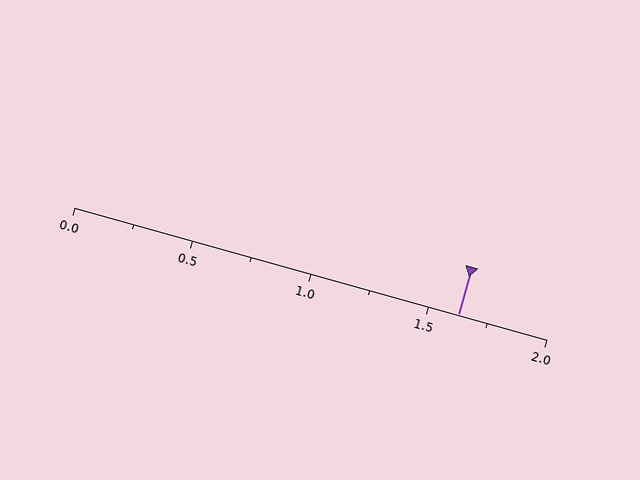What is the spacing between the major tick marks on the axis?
The major ticks are spaced 0.5 apart.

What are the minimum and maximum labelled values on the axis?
The axis runs from 0.0 to 2.0.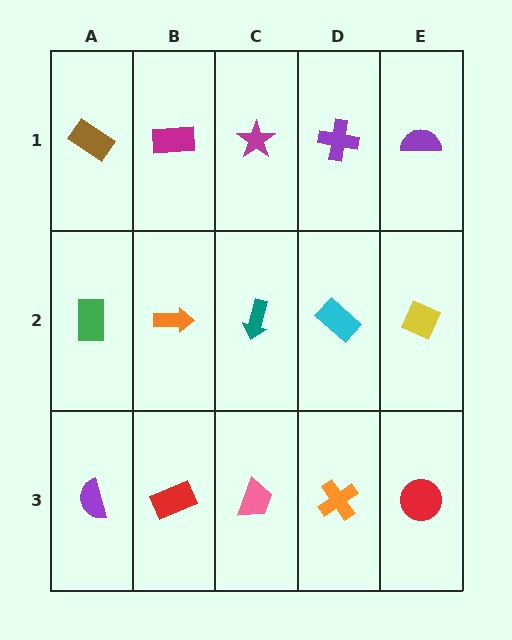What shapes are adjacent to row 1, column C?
A teal arrow (row 2, column C), a magenta rectangle (row 1, column B), a purple cross (row 1, column D).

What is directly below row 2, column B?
A red rectangle.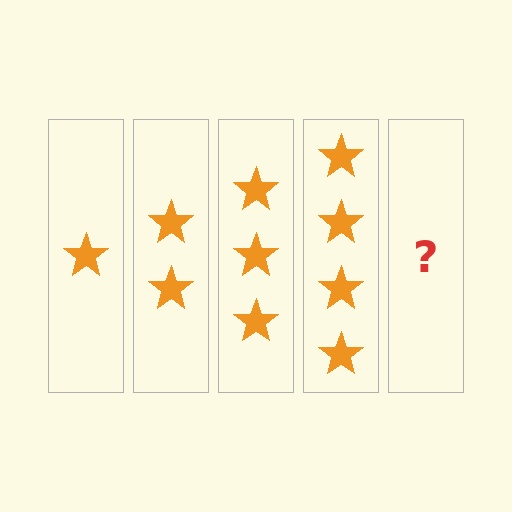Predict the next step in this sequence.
The next step is 5 stars.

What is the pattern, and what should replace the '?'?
The pattern is that each step adds one more star. The '?' should be 5 stars.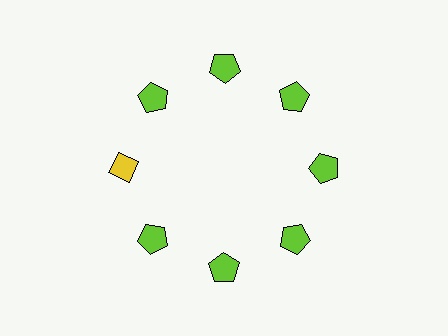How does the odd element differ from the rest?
It differs in both color (yellow instead of lime) and shape (diamond instead of pentagon).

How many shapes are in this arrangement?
There are 8 shapes arranged in a ring pattern.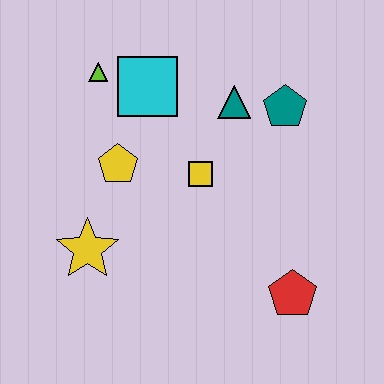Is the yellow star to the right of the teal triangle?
No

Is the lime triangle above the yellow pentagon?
Yes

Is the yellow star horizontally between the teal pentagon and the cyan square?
No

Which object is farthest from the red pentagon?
The lime triangle is farthest from the red pentagon.